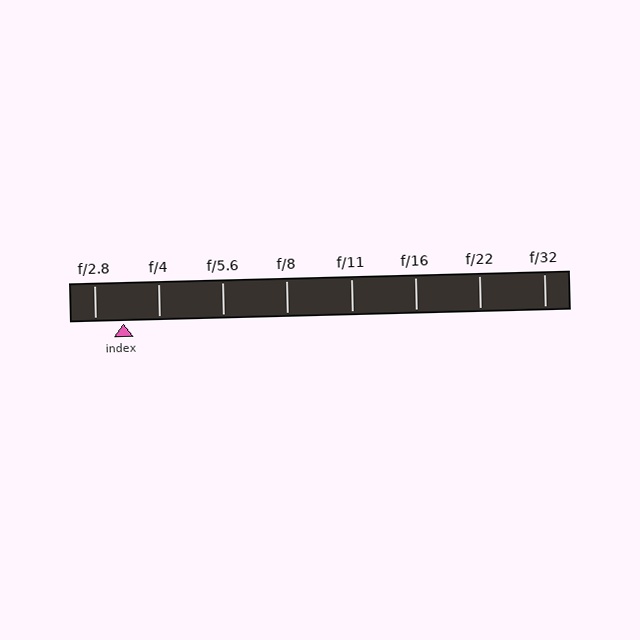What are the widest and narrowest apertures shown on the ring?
The widest aperture shown is f/2.8 and the narrowest is f/32.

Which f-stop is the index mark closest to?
The index mark is closest to f/2.8.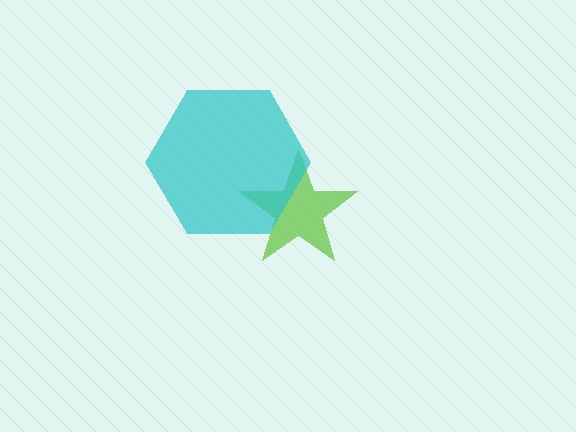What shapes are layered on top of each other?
The layered shapes are: a lime star, a cyan hexagon.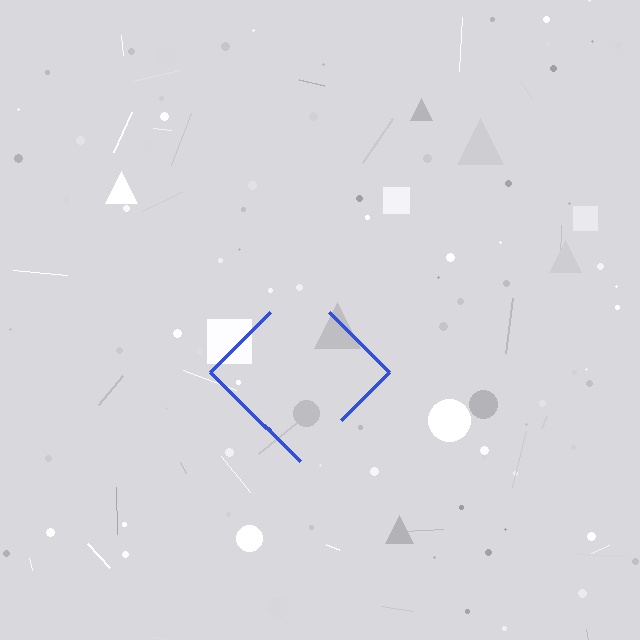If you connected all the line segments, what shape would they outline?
They would outline a diamond.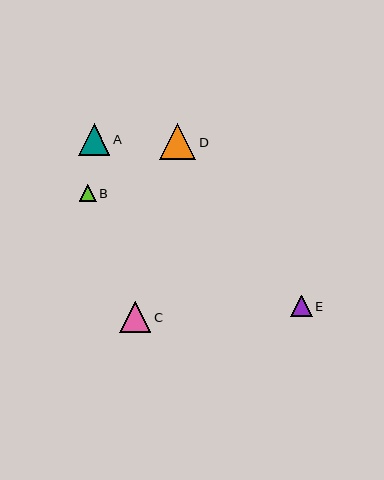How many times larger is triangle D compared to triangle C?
Triangle D is approximately 1.1 times the size of triangle C.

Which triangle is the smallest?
Triangle B is the smallest with a size of approximately 17 pixels.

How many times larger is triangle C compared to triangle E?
Triangle C is approximately 1.5 times the size of triangle E.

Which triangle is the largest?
Triangle D is the largest with a size of approximately 36 pixels.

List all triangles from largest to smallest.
From largest to smallest: D, C, A, E, B.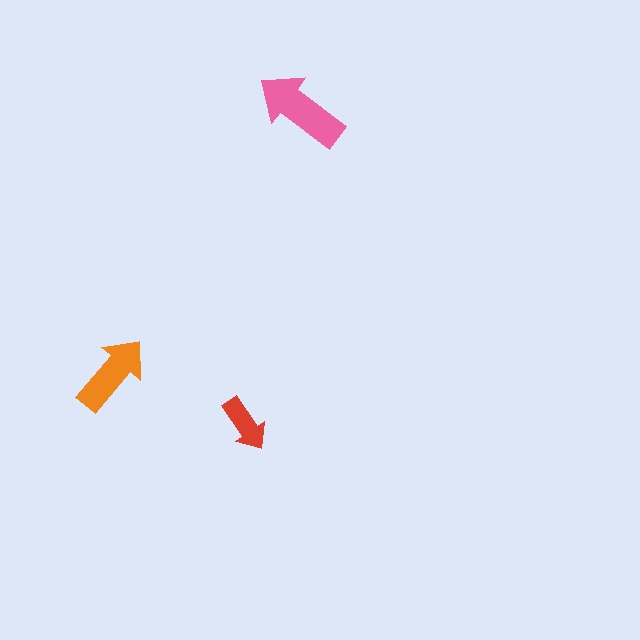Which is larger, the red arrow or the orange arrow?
The orange one.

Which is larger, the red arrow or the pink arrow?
The pink one.